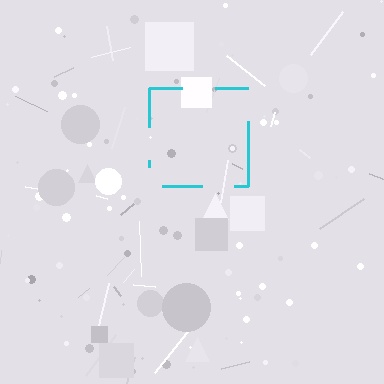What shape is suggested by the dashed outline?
The dashed outline suggests a square.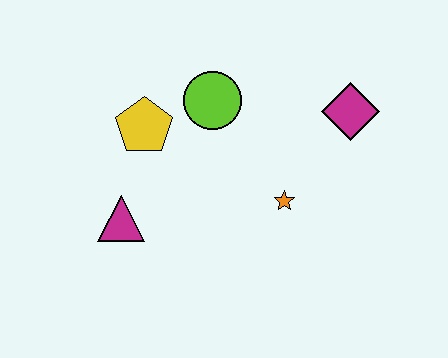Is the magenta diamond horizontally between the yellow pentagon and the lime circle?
No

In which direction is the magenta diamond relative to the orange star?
The magenta diamond is above the orange star.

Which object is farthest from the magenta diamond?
The magenta triangle is farthest from the magenta diamond.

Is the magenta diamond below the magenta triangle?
No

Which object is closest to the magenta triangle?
The yellow pentagon is closest to the magenta triangle.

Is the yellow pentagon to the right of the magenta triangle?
Yes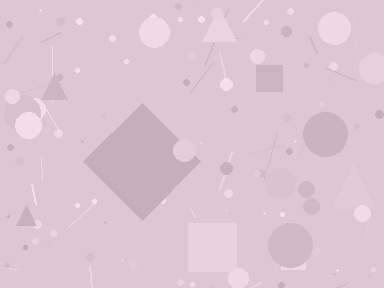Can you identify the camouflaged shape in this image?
The camouflaged shape is a diamond.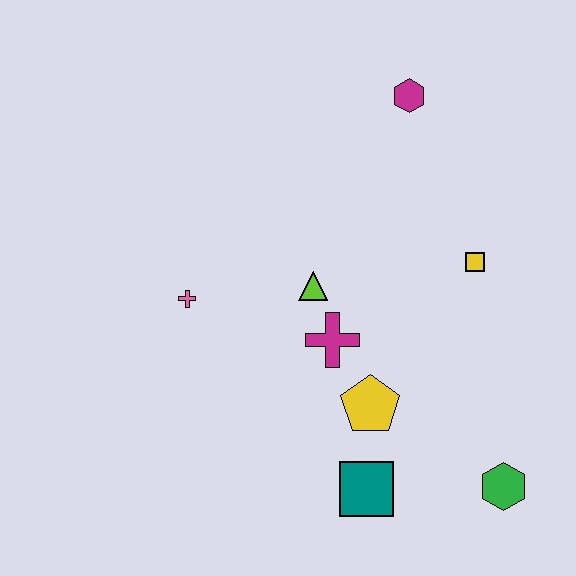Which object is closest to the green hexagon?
The teal square is closest to the green hexagon.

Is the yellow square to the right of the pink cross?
Yes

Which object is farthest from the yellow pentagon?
The magenta hexagon is farthest from the yellow pentagon.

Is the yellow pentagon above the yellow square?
No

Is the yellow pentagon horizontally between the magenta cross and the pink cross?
No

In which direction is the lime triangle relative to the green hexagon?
The lime triangle is above the green hexagon.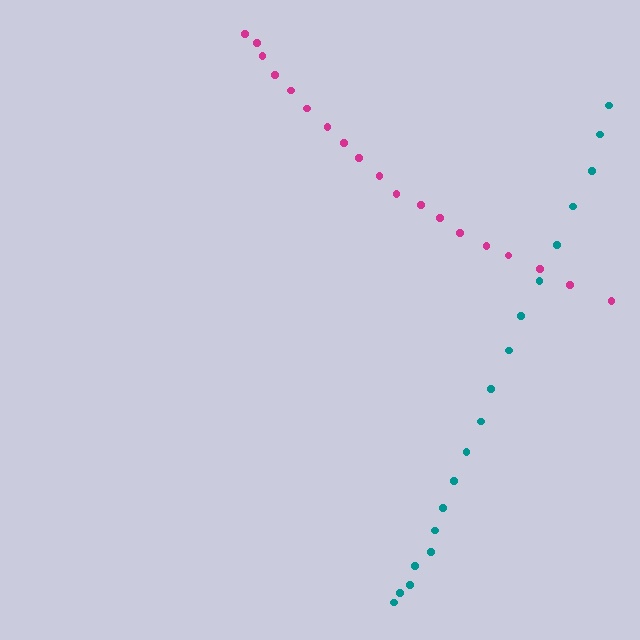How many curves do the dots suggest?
There are 2 distinct paths.